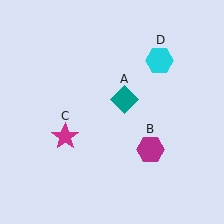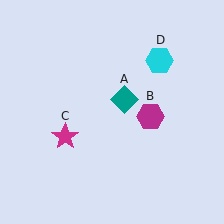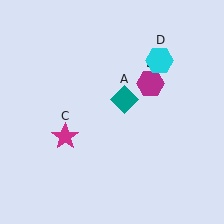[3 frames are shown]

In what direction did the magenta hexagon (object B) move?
The magenta hexagon (object B) moved up.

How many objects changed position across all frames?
1 object changed position: magenta hexagon (object B).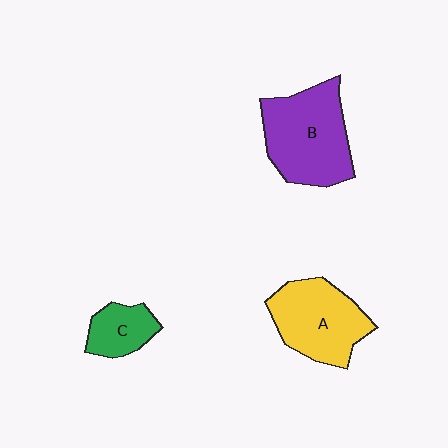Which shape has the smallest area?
Shape C (green).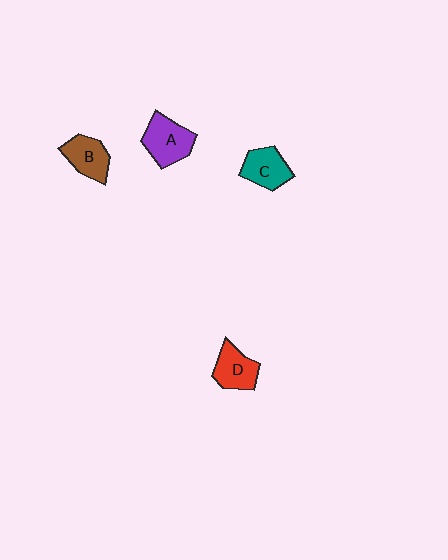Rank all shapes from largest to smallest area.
From largest to smallest: A (purple), D (red), C (teal), B (brown).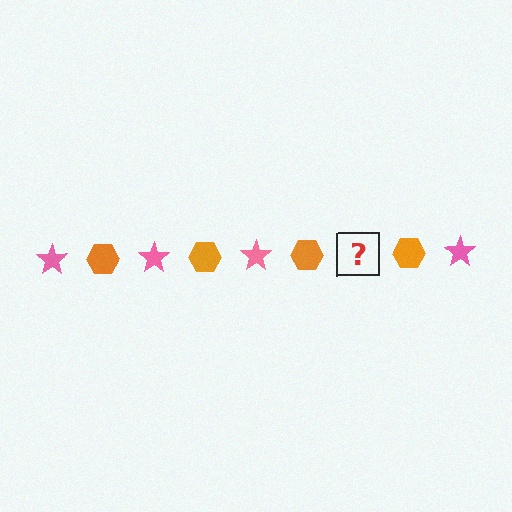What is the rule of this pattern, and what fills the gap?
The rule is that the pattern alternates between pink star and orange hexagon. The gap should be filled with a pink star.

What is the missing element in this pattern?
The missing element is a pink star.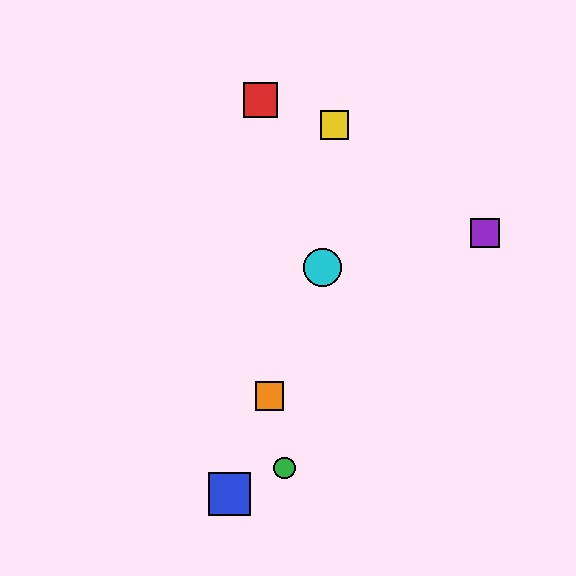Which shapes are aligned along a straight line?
The blue square, the orange square, the cyan circle are aligned along a straight line.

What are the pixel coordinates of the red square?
The red square is at (261, 100).